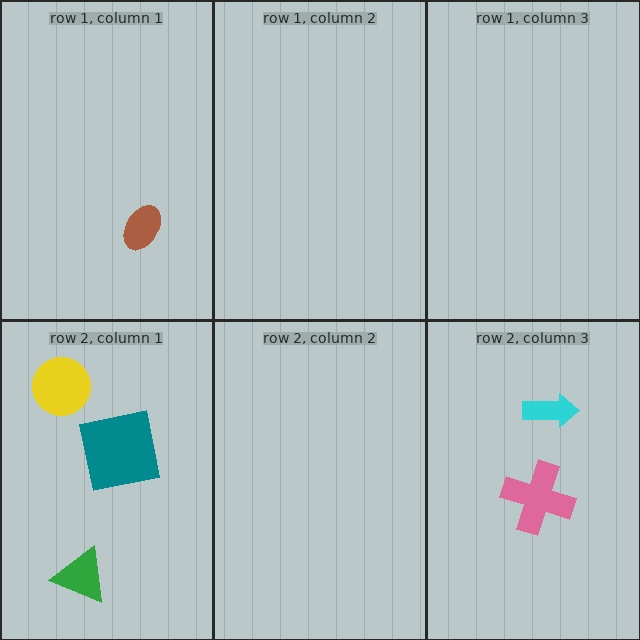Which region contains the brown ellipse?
The row 1, column 1 region.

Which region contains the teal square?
The row 2, column 1 region.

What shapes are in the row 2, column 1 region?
The green triangle, the yellow circle, the teal square.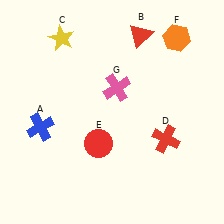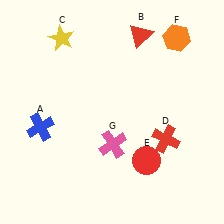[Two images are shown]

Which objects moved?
The objects that moved are: the red circle (E), the pink cross (G).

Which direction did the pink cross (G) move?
The pink cross (G) moved down.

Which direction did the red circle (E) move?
The red circle (E) moved right.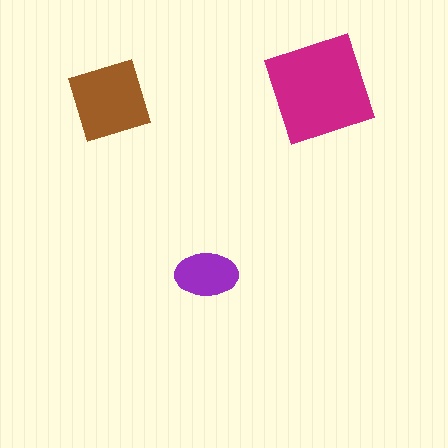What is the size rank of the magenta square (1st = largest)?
1st.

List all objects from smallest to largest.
The purple ellipse, the brown diamond, the magenta square.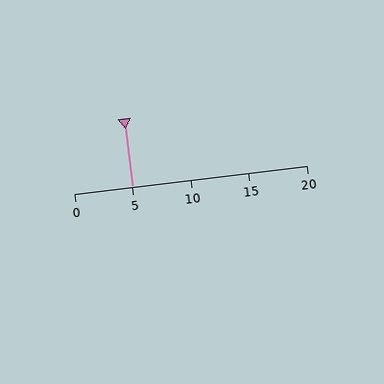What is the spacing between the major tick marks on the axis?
The major ticks are spaced 5 apart.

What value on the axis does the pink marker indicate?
The marker indicates approximately 5.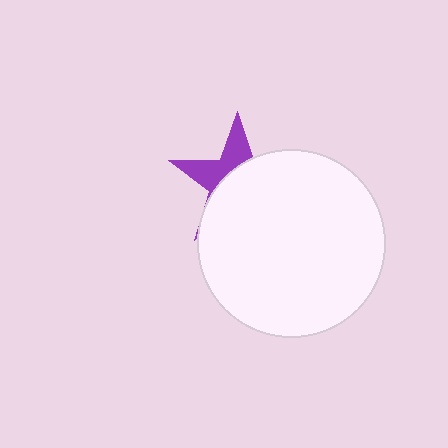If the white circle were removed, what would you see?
You would see the complete purple star.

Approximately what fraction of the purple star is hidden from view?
Roughly 66% of the purple star is hidden behind the white circle.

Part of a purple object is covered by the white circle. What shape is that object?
It is a star.